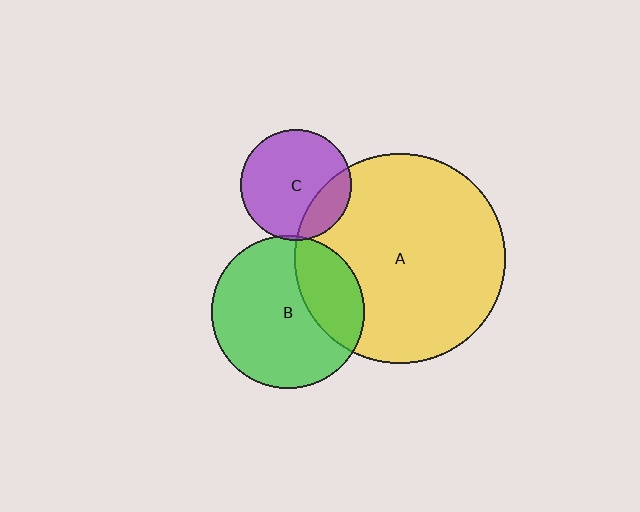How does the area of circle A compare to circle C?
Approximately 3.6 times.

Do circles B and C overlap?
Yes.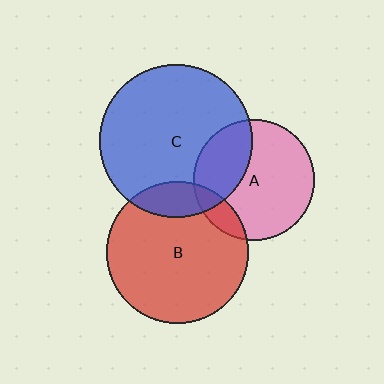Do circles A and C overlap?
Yes.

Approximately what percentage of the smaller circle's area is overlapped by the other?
Approximately 30%.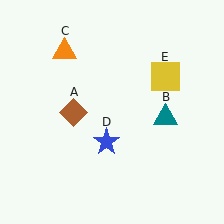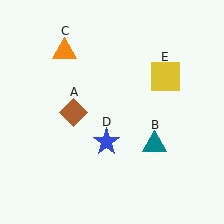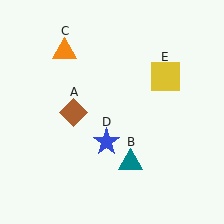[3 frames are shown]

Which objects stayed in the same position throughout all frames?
Brown diamond (object A) and orange triangle (object C) and blue star (object D) and yellow square (object E) remained stationary.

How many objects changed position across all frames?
1 object changed position: teal triangle (object B).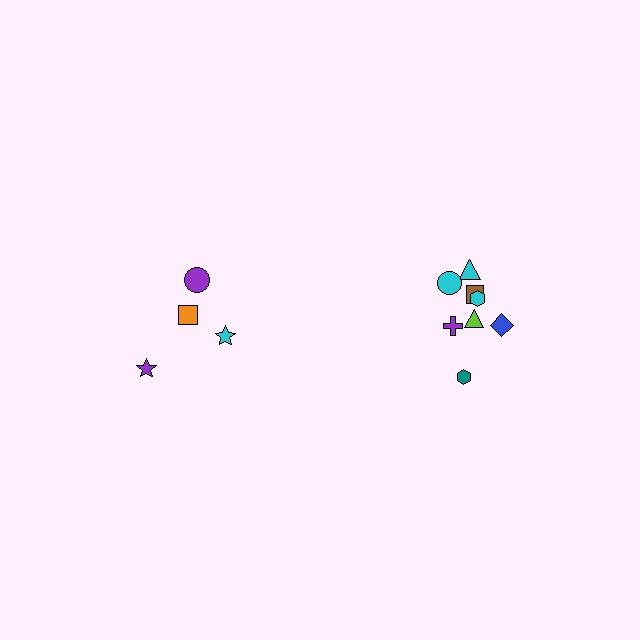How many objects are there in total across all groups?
There are 12 objects.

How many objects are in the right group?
There are 8 objects.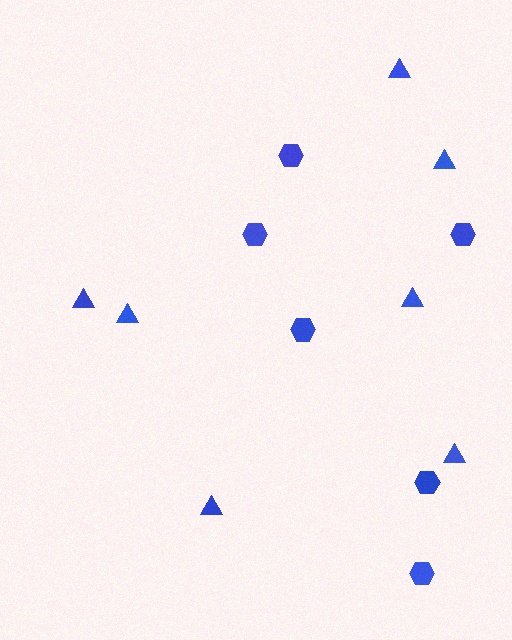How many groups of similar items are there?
There are 2 groups: one group of triangles (7) and one group of hexagons (6).